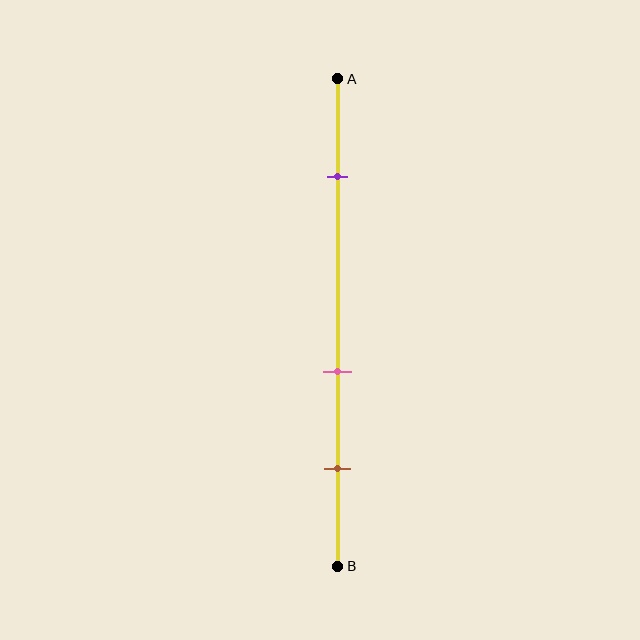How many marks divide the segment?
There are 3 marks dividing the segment.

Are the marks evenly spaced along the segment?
No, the marks are not evenly spaced.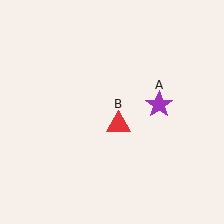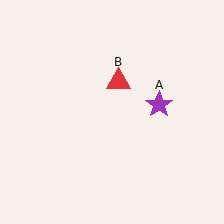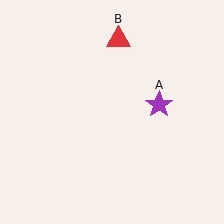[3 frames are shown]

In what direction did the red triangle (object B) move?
The red triangle (object B) moved up.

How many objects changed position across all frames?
1 object changed position: red triangle (object B).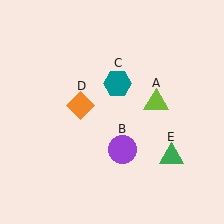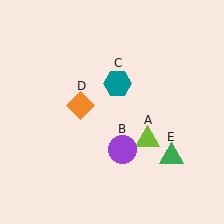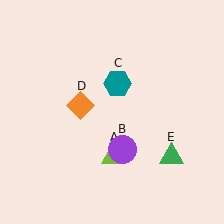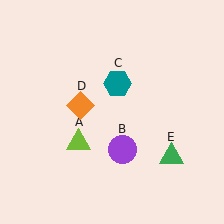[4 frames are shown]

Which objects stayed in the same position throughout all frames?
Purple circle (object B) and teal hexagon (object C) and orange diamond (object D) and green triangle (object E) remained stationary.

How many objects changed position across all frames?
1 object changed position: lime triangle (object A).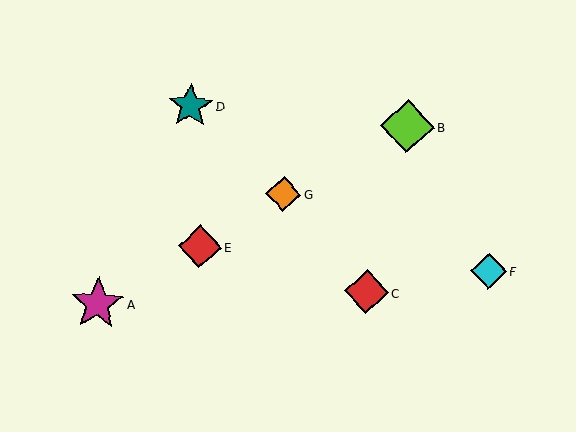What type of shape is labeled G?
Shape G is an orange diamond.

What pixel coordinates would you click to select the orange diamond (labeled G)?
Click at (284, 194) to select the orange diamond G.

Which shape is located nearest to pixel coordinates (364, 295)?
The red diamond (labeled C) at (366, 292) is nearest to that location.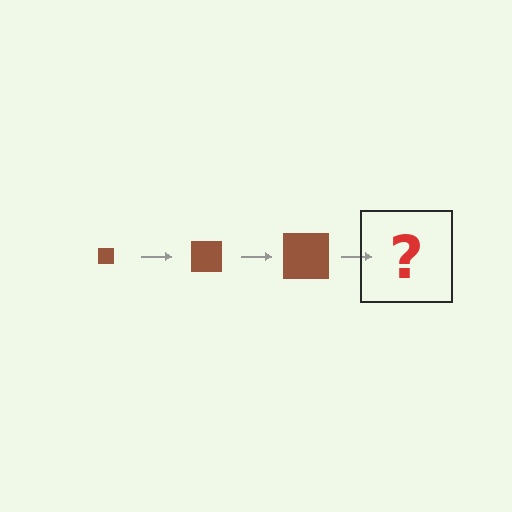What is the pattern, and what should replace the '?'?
The pattern is that the square gets progressively larger each step. The '?' should be a brown square, larger than the previous one.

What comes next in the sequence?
The next element should be a brown square, larger than the previous one.